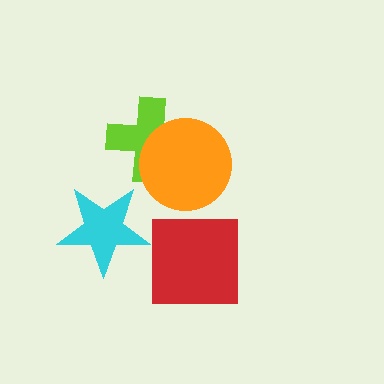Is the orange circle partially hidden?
No, no other shape covers it.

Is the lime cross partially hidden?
Yes, it is partially covered by another shape.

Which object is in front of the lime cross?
The orange circle is in front of the lime cross.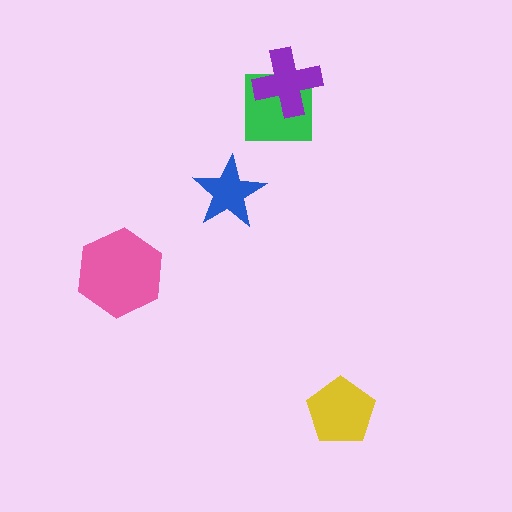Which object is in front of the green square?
The purple cross is in front of the green square.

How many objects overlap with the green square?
1 object overlaps with the green square.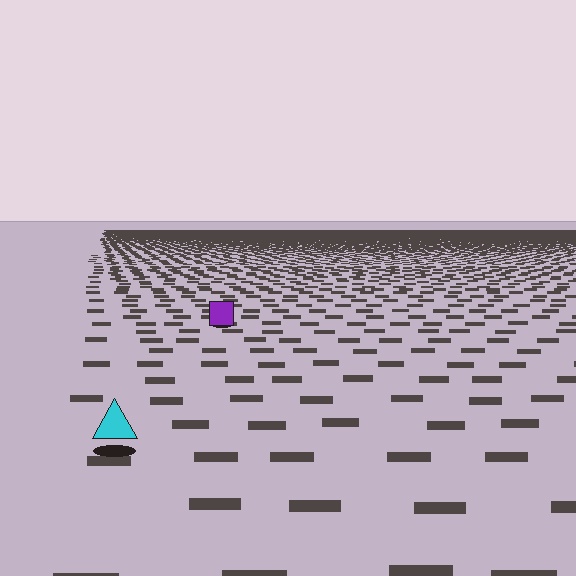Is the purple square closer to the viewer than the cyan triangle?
No. The cyan triangle is closer — you can tell from the texture gradient: the ground texture is coarser near it.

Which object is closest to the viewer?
The cyan triangle is closest. The texture marks near it are larger and more spread out.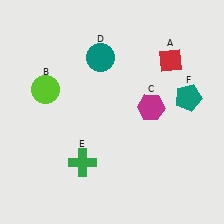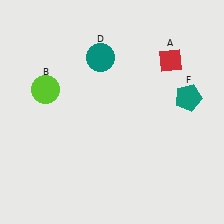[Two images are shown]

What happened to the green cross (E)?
The green cross (E) was removed in Image 2. It was in the bottom-left area of Image 1.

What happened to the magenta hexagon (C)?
The magenta hexagon (C) was removed in Image 2. It was in the top-right area of Image 1.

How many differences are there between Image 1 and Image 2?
There are 2 differences between the two images.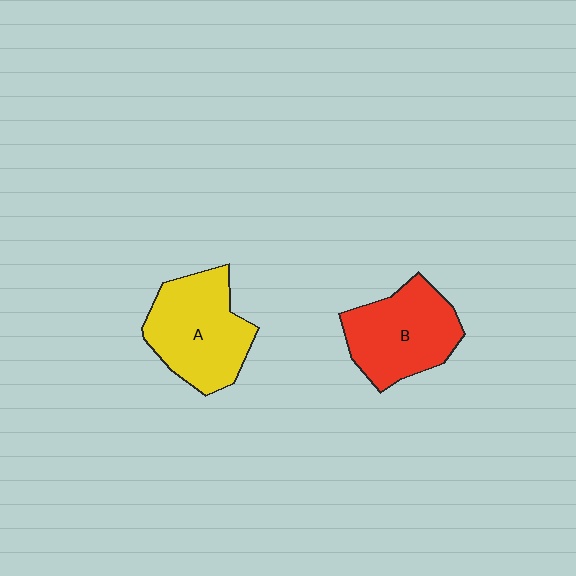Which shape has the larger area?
Shape A (yellow).